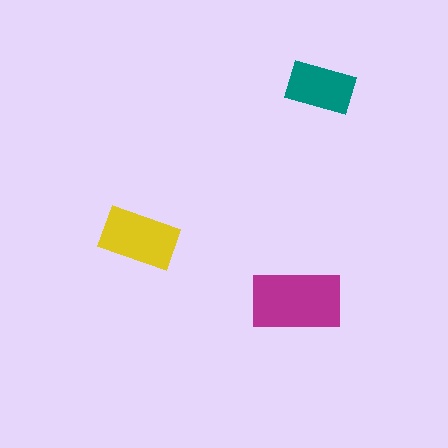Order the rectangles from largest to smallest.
the magenta one, the yellow one, the teal one.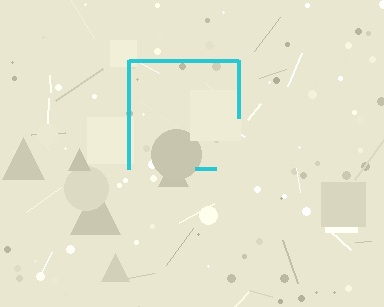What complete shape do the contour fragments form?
The contour fragments form a square.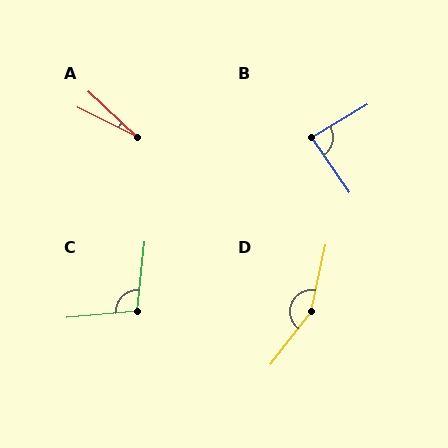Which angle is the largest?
D, at approximately 155 degrees.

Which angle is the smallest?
A, at approximately 16 degrees.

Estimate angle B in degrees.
Approximately 86 degrees.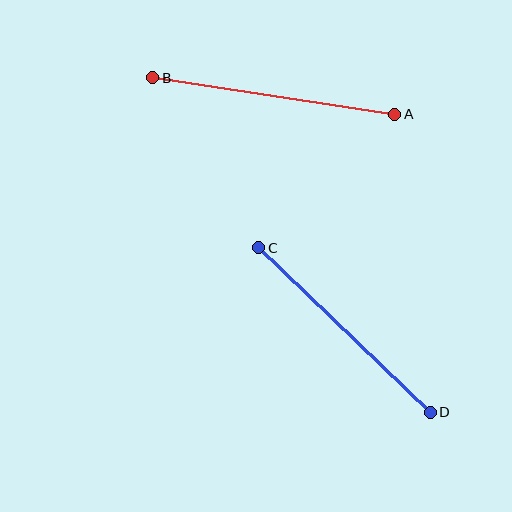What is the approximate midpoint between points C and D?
The midpoint is at approximately (345, 330) pixels.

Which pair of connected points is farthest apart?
Points A and B are farthest apart.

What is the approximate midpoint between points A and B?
The midpoint is at approximately (274, 96) pixels.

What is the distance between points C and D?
The distance is approximately 237 pixels.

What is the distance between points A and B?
The distance is approximately 245 pixels.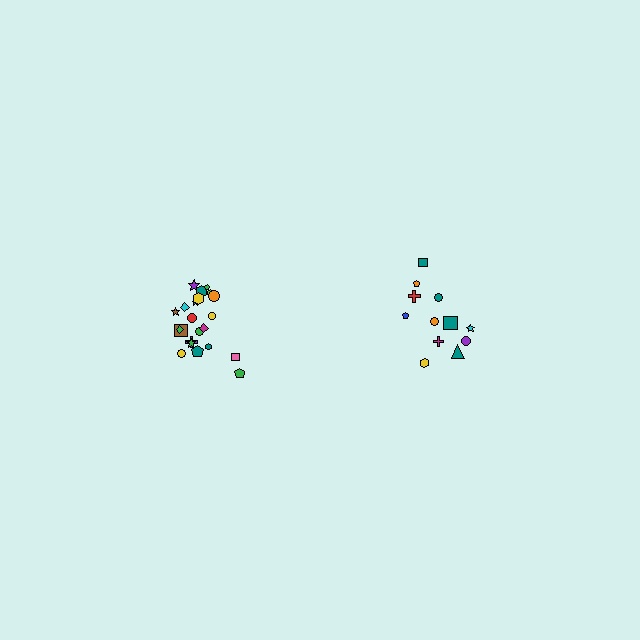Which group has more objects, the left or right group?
The left group.